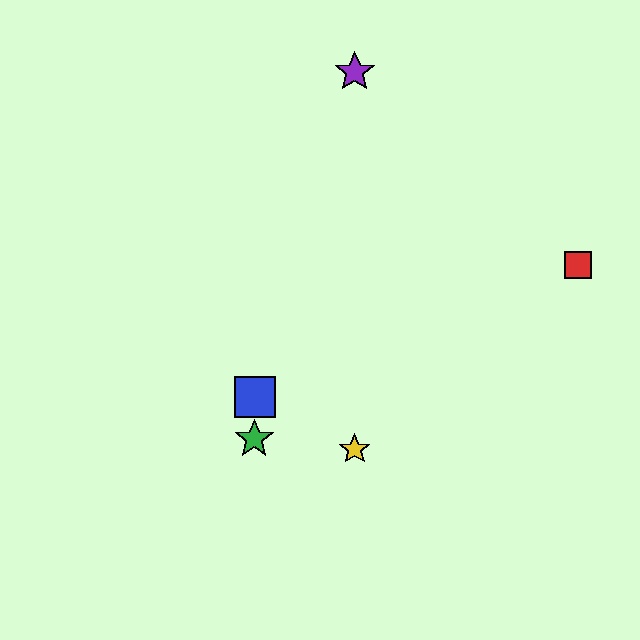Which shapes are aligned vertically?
The yellow star, the purple star are aligned vertically.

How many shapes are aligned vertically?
2 shapes (the yellow star, the purple star) are aligned vertically.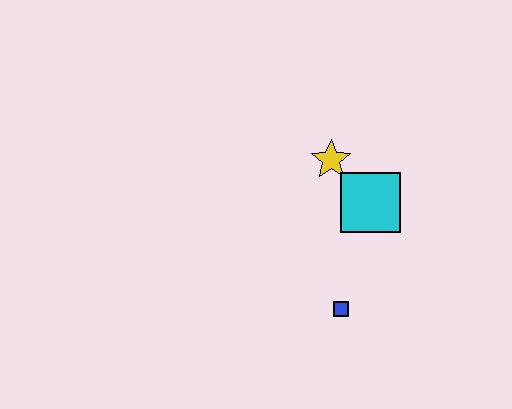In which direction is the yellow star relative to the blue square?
The yellow star is above the blue square.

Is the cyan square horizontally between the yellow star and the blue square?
No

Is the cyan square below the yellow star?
Yes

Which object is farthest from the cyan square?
The blue square is farthest from the cyan square.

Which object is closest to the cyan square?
The yellow star is closest to the cyan square.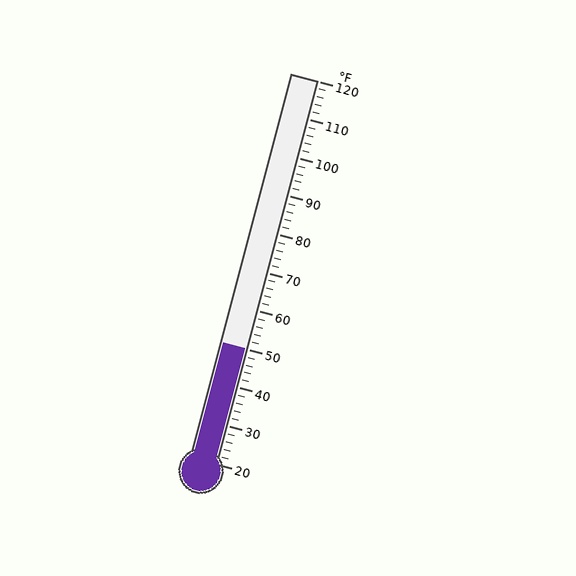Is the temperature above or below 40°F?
The temperature is above 40°F.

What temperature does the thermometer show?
The thermometer shows approximately 50°F.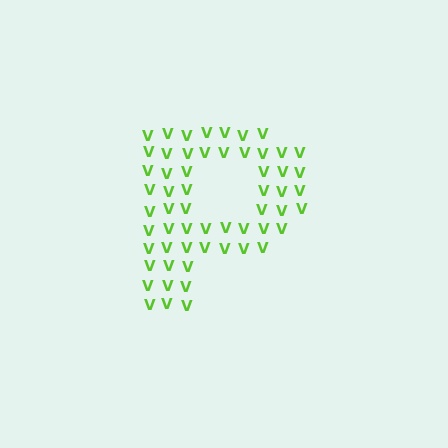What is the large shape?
The large shape is the letter P.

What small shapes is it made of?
It is made of small letter V's.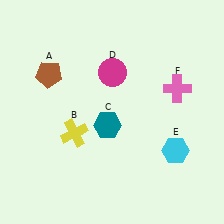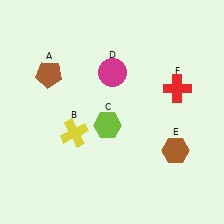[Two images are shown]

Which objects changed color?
C changed from teal to lime. E changed from cyan to brown. F changed from pink to red.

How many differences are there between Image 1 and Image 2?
There are 3 differences between the two images.